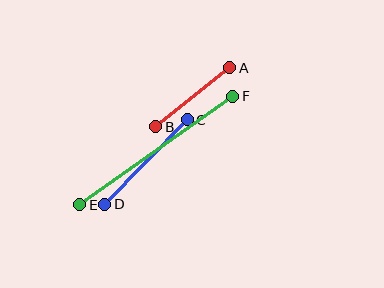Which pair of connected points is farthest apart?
Points E and F are farthest apart.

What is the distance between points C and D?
The distance is approximately 118 pixels.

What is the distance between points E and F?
The distance is approximately 187 pixels.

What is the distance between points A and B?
The distance is approximately 95 pixels.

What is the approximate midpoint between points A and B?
The midpoint is at approximately (193, 97) pixels.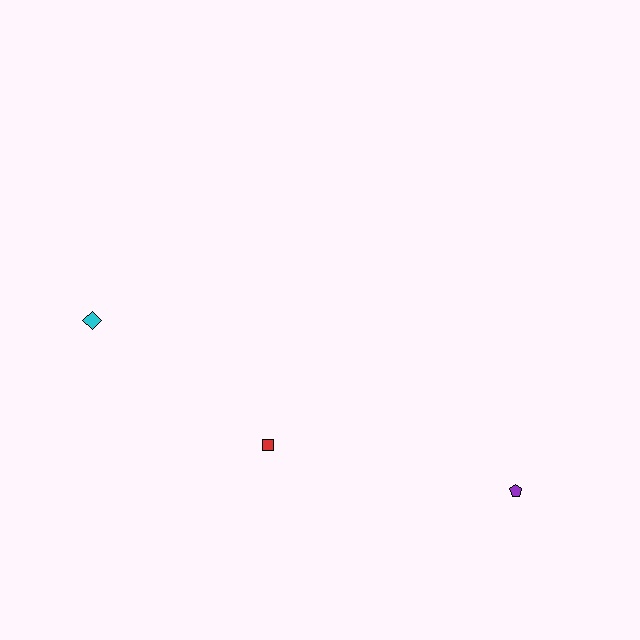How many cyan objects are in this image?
There is 1 cyan object.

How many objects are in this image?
There are 3 objects.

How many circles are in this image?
There are no circles.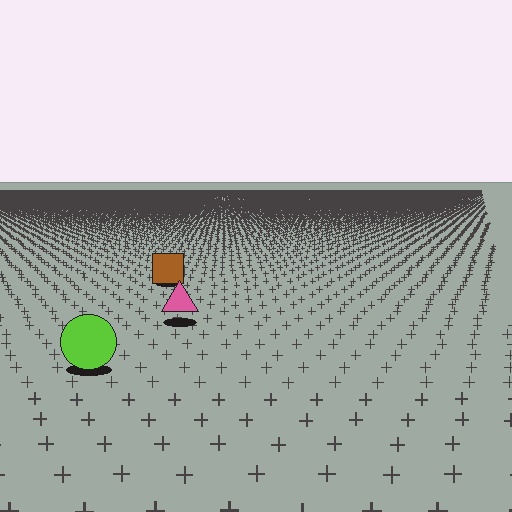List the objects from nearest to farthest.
From nearest to farthest: the lime circle, the pink triangle, the brown square.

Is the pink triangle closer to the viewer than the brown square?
Yes. The pink triangle is closer — you can tell from the texture gradient: the ground texture is coarser near it.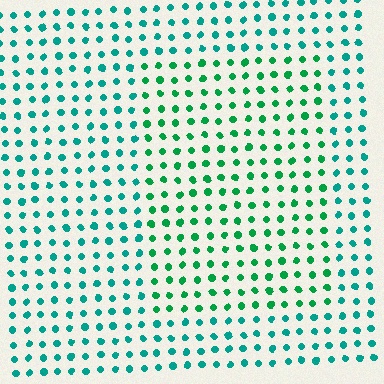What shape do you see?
I see a rectangle.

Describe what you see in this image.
The image is filled with small teal elements in a uniform arrangement. A rectangle-shaped region is visible where the elements are tinted to a slightly different hue, forming a subtle color boundary.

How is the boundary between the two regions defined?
The boundary is defined purely by a slight shift in hue (about 28 degrees). Spacing, size, and orientation are identical on both sides.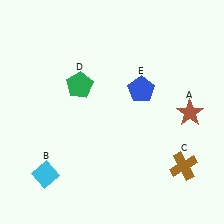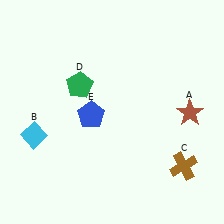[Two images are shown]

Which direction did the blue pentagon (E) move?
The blue pentagon (E) moved left.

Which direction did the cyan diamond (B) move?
The cyan diamond (B) moved up.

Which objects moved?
The objects that moved are: the cyan diamond (B), the blue pentagon (E).